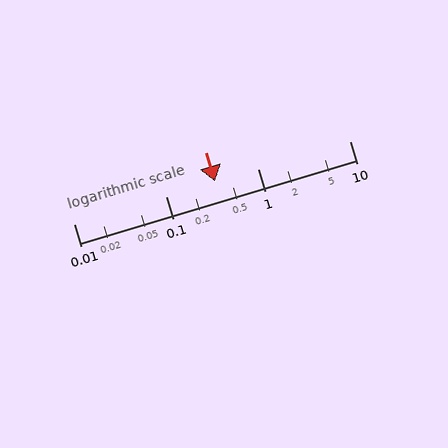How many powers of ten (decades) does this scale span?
The scale spans 3 decades, from 0.01 to 10.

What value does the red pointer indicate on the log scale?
The pointer indicates approximately 0.34.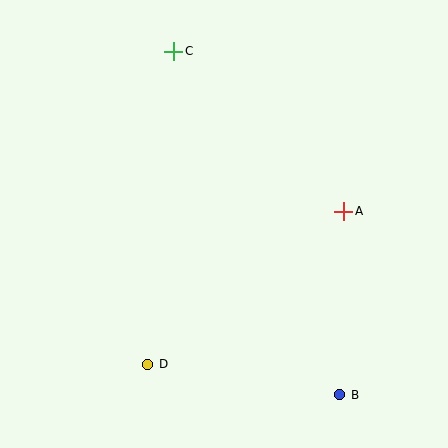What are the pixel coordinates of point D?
Point D is at (147, 364).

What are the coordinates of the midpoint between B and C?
The midpoint between B and C is at (257, 223).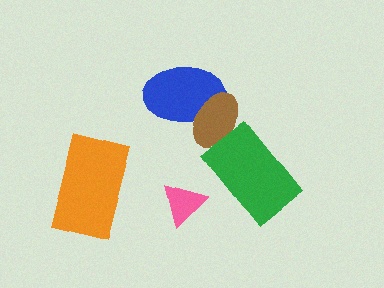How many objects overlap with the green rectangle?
1 object overlaps with the green rectangle.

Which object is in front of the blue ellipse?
The brown ellipse is in front of the blue ellipse.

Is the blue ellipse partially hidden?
Yes, it is partially covered by another shape.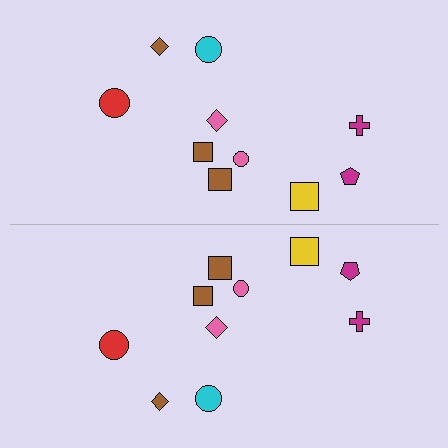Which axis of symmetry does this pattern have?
The pattern has a horizontal axis of symmetry running through the center of the image.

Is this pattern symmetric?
Yes, this pattern has bilateral (reflection) symmetry.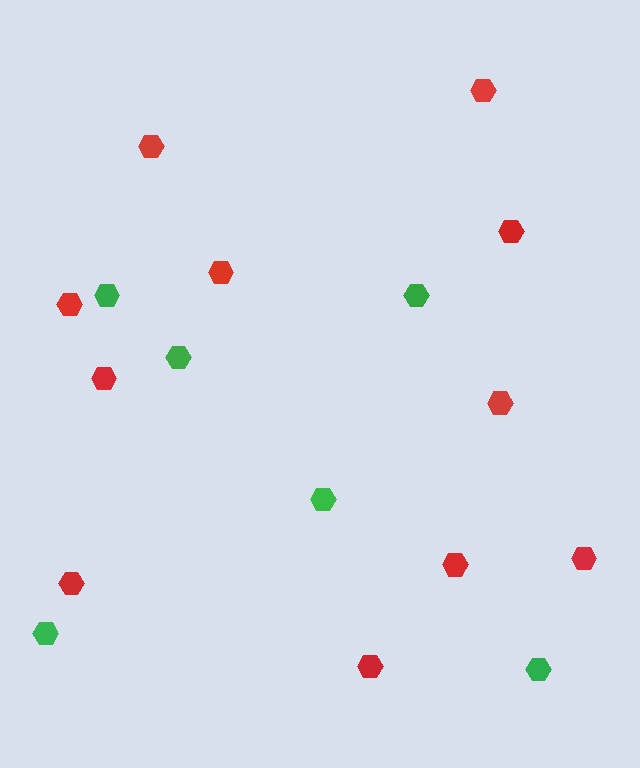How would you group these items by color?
There are 2 groups: one group of green hexagons (6) and one group of red hexagons (11).